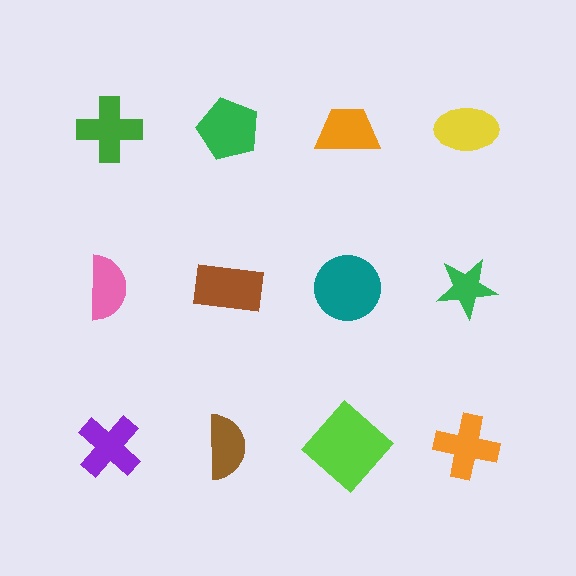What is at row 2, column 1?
A pink semicircle.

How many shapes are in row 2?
4 shapes.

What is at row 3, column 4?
An orange cross.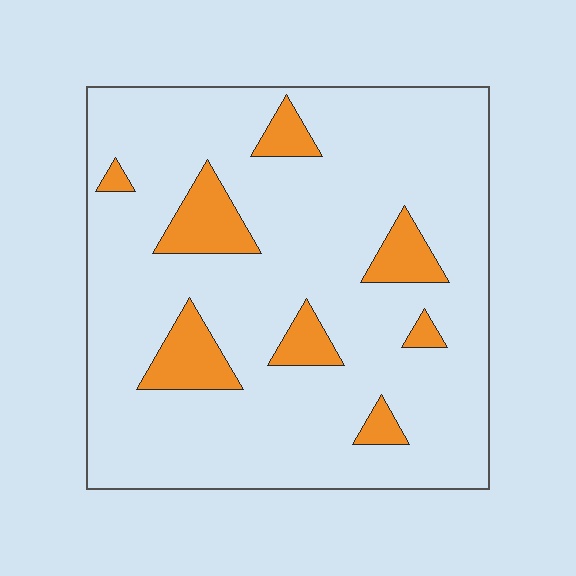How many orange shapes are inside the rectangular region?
8.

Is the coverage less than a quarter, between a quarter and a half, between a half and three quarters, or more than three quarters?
Less than a quarter.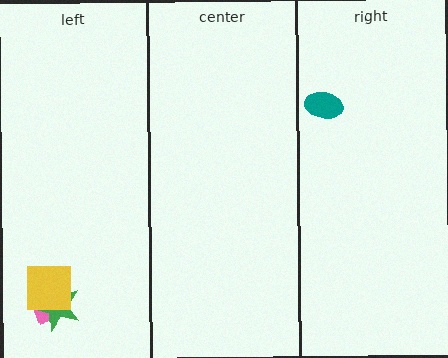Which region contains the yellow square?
The left region.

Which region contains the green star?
The left region.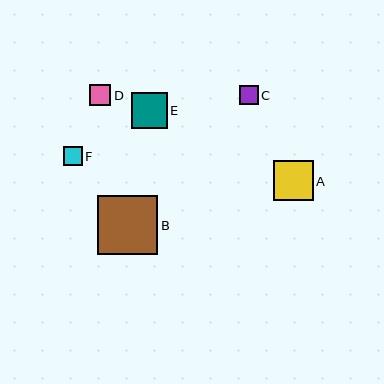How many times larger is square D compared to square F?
Square D is approximately 1.1 times the size of square F.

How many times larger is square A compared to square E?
Square A is approximately 1.1 times the size of square E.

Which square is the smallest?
Square C is the smallest with a size of approximately 19 pixels.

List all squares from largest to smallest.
From largest to smallest: B, A, E, D, F, C.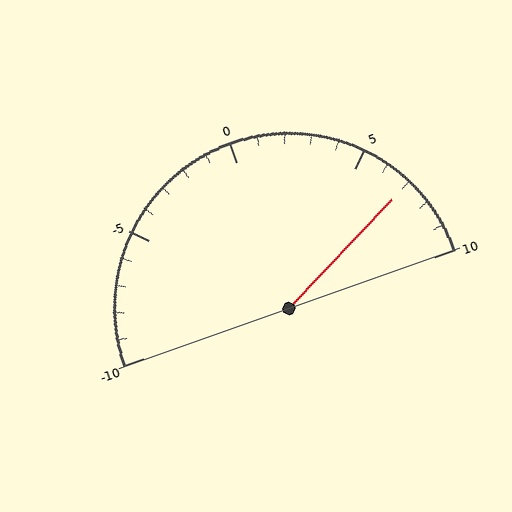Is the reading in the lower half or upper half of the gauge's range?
The reading is in the upper half of the range (-10 to 10).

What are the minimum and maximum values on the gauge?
The gauge ranges from -10 to 10.